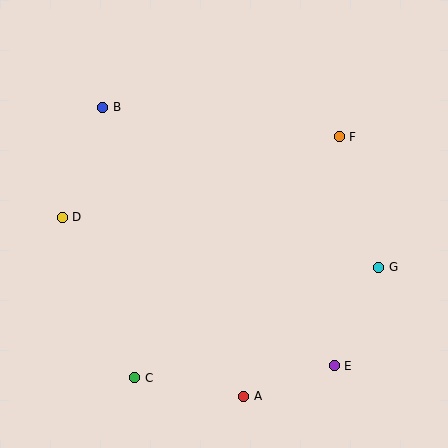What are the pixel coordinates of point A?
Point A is at (244, 396).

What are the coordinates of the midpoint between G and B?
The midpoint between G and B is at (241, 187).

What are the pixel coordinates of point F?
Point F is at (339, 137).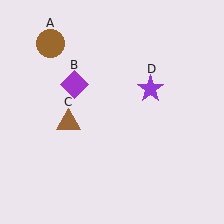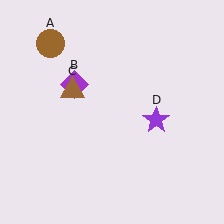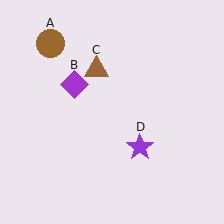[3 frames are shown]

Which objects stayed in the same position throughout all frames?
Brown circle (object A) and purple diamond (object B) remained stationary.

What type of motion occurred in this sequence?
The brown triangle (object C), purple star (object D) rotated clockwise around the center of the scene.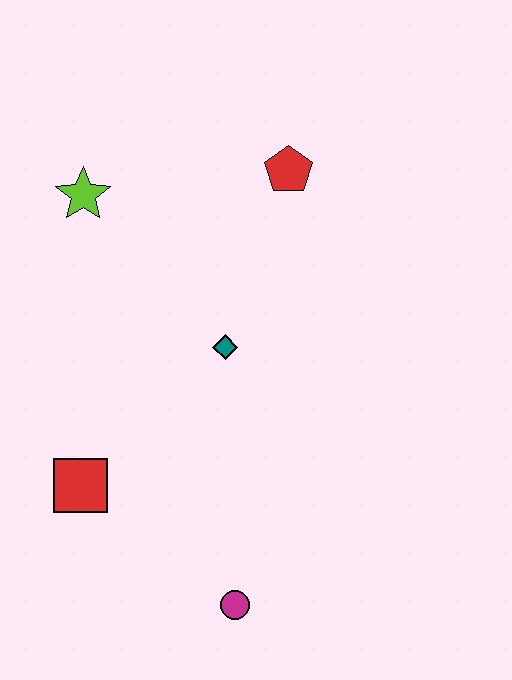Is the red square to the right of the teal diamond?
No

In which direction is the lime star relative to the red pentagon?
The lime star is to the left of the red pentagon.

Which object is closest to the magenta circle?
The red square is closest to the magenta circle.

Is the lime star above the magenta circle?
Yes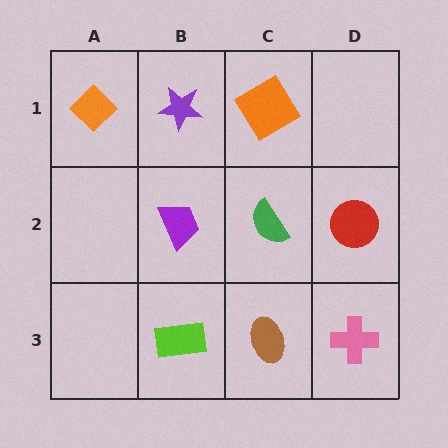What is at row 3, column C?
A brown ellipse.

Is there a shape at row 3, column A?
No, that cell is empty.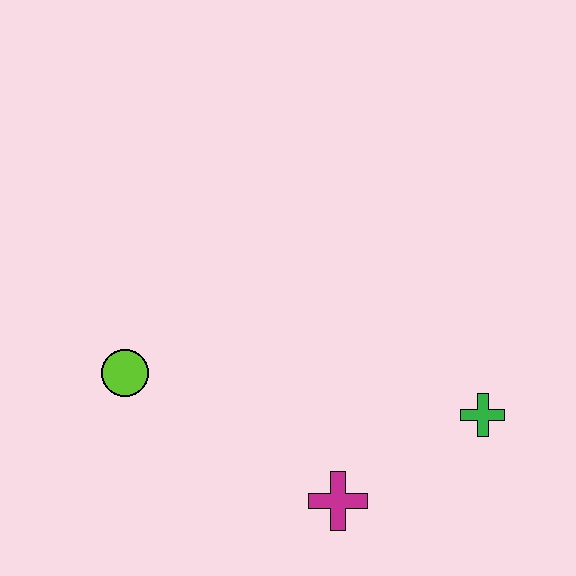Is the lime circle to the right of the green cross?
No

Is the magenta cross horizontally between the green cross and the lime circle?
Yes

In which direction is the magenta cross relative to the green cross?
The magenta cross is to the left of the green cross.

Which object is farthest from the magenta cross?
The lime circle is farthest from the magenta cross.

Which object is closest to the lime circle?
The magenta cross is closest to the lime circle.